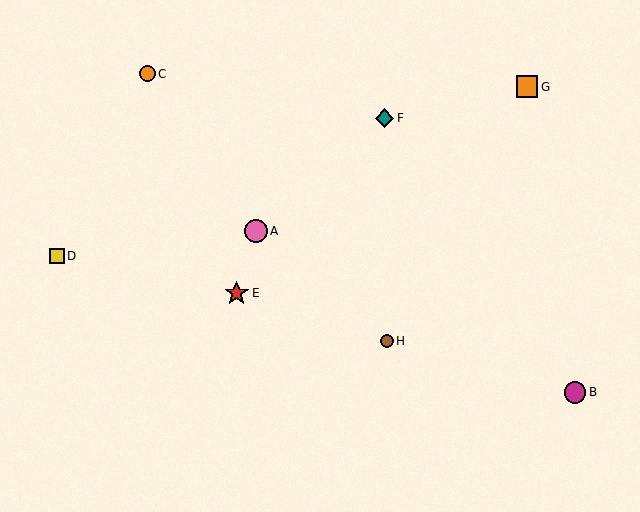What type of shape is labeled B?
Shape B is a magenta circle.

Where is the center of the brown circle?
The center of the brown circle is at (387, 341).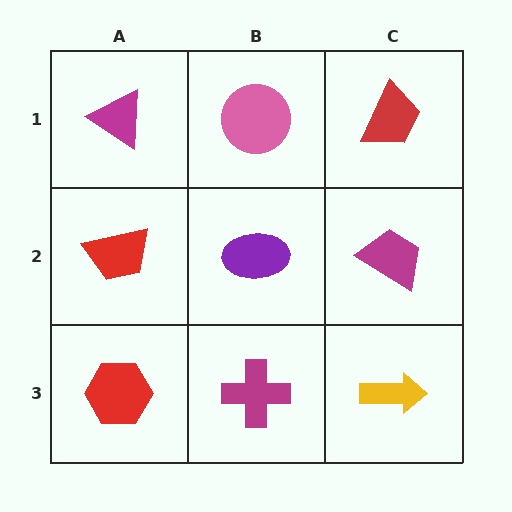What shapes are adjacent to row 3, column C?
A magenta trapezoid (row 2, column C), a magenta cross (row 3, column B).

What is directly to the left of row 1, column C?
A pink circle.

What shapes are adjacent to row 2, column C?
A red trapezoid (row 1, column C), a yellow arrow (row 3, column C), a purple ellipse (row 2, column B).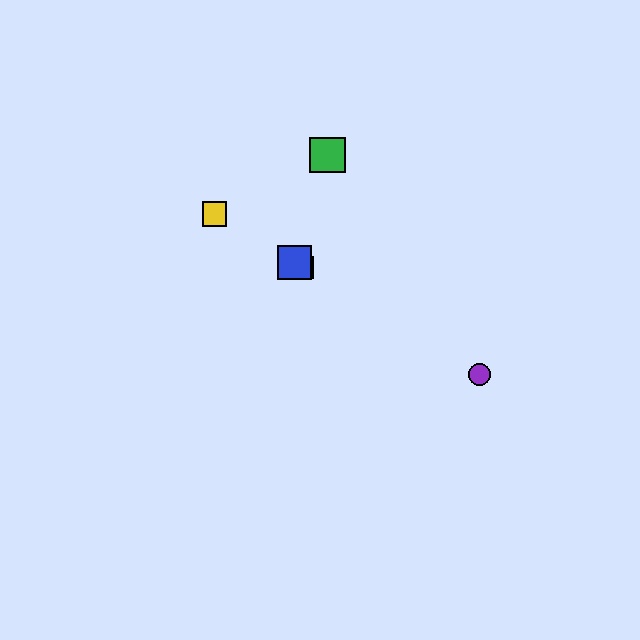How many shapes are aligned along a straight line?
4 shapes (the red square, the blue square, the yellow square, the purple circle) are aligned along a straight line.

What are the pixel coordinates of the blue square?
The blue square is at (294, 262).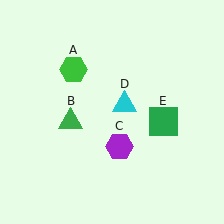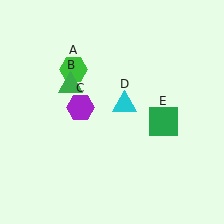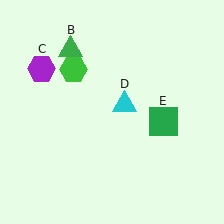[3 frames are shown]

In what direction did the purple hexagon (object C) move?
The purple hexagon (object C) moved up and to the left.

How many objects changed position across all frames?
2 objects changed position: green triangle (object B), purple hexagon (object C).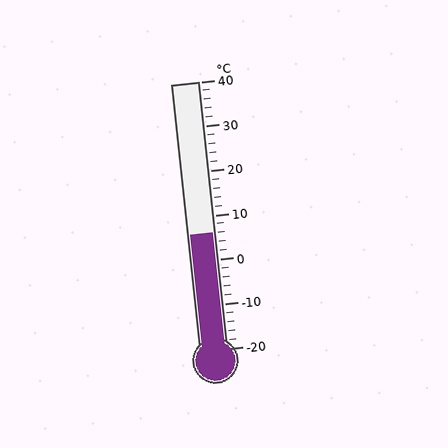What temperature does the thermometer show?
The thermometer shows approximately 6°C.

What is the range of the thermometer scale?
The thermometer scale ranges from -20°C to 40°C.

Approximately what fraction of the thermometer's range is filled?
The thermometer is filled to approximately 45% of its range.